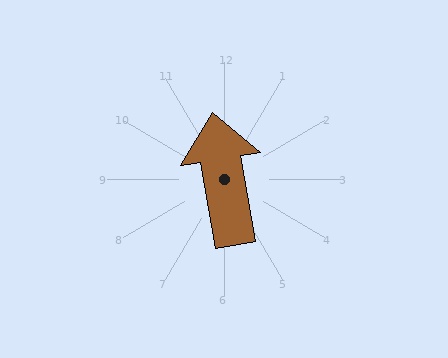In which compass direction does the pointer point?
North.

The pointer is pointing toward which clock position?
Roughly 12 o'clock.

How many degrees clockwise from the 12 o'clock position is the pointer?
Approximately 350 degrees.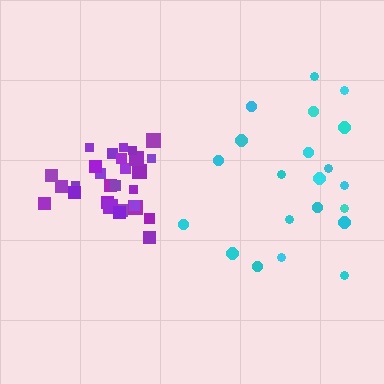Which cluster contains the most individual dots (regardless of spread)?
Purple (28).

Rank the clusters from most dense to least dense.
purple, cyan.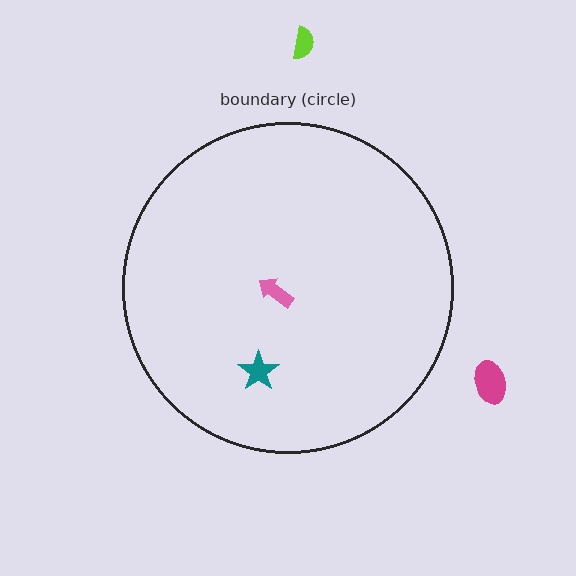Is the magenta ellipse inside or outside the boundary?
Outside.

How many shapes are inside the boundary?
2 inside, 2 outside.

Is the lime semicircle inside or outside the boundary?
Outside.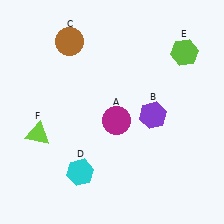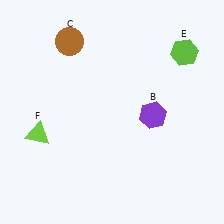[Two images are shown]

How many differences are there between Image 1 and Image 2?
There are 2 differences between the two images.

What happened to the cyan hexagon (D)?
The cyan hexagon (D) was removed in Image 2. It was in the bottom-left area of Image 1.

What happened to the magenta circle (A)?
The magenta circle (A) was removed in Image 2. It was in the bottom-right area of Image 1.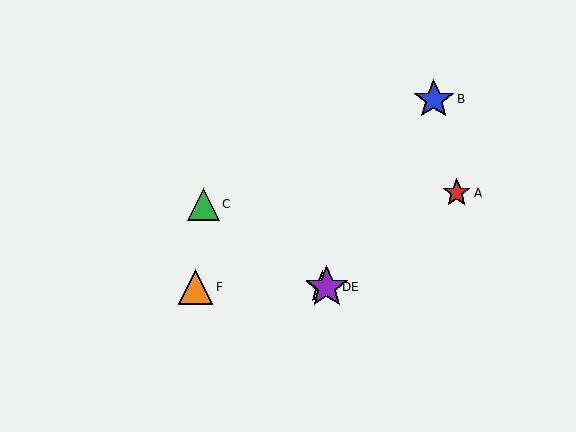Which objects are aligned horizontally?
Objects D, E, F are aligned horizontally.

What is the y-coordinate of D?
Object D is at y≈287.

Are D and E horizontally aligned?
Yes, both are at y≈287.